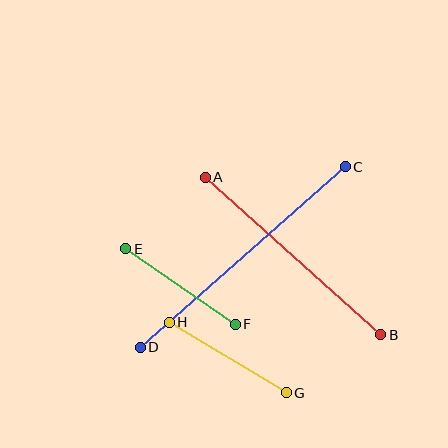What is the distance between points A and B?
The distance is approximately 236 pixels.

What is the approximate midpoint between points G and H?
The midpoint is at approximately (228, 357) pixels.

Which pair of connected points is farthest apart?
Points C and D are farthest apart.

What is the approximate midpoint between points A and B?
The midpoint is at approximately (293, 256) pixels.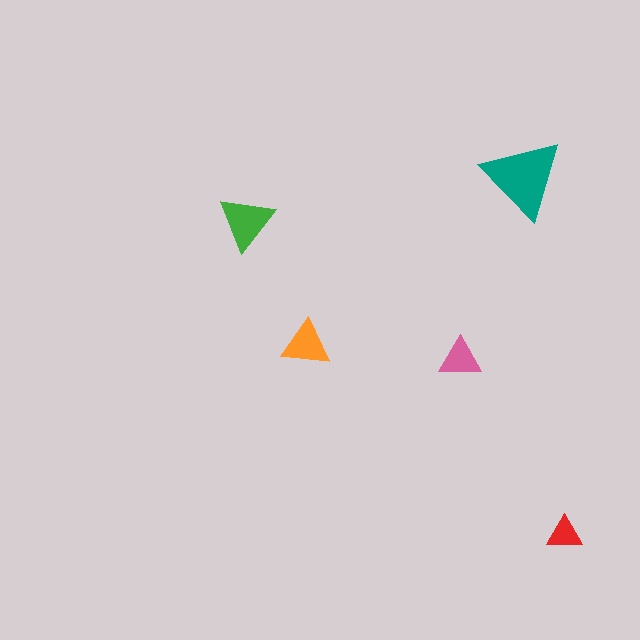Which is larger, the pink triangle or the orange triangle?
The orange one.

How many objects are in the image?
There are 5 objects in the image.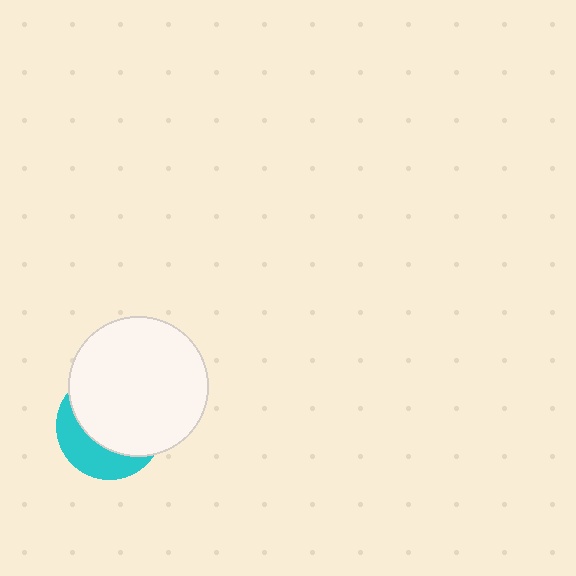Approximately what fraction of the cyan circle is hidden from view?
Roughly 66% of the cyan circle is hidden behind the white circle.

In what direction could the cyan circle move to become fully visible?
The cyan circle could move toward the lower-left. That would shift it out from behind the white circle entirely.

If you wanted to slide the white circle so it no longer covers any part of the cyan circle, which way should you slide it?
Slide it toward the upper-right — that is the most direct way to separate the two shapes.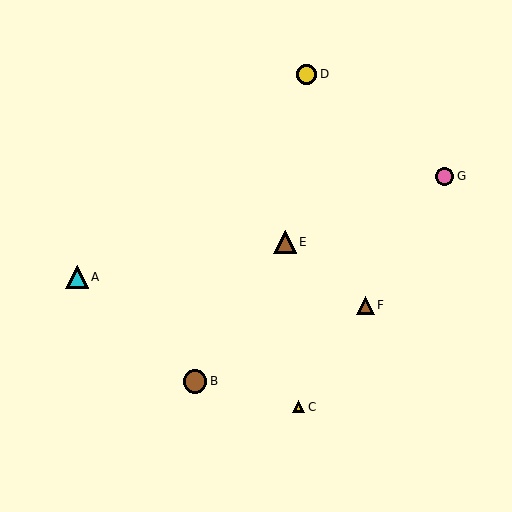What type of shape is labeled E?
Shape E is a brown triangle.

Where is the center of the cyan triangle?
The center of the cyan triangle is at (77, 277).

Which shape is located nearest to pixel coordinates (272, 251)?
The brown triangle (labeled E) at (285, 242) is nearest to that location.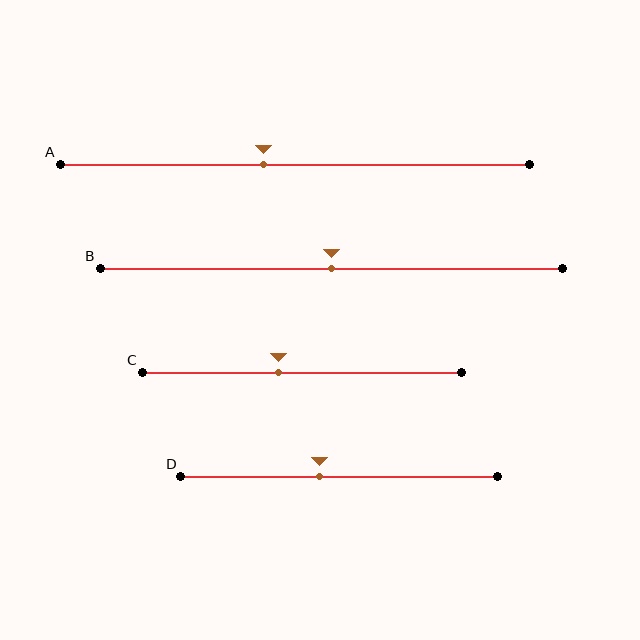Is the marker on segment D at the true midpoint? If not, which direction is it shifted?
No, the marker on segment D is shifted to the left by about 6% of the segment length.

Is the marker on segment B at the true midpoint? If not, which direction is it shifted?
Yes, the marker on segment B is at the true midpoint.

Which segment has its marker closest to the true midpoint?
Segment B has its marker closest to the true midpoint.